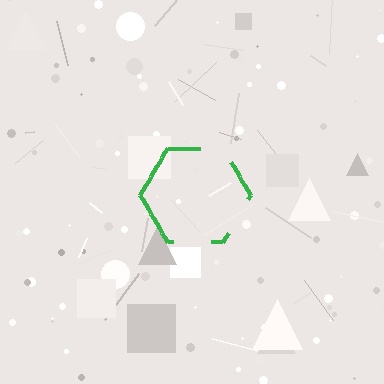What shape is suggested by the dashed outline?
The dashed outline suggests a hexagon.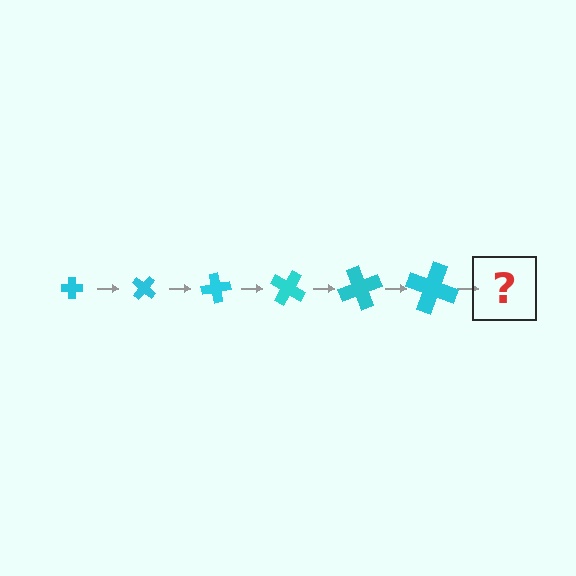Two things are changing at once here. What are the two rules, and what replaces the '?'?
The two rules are that the cross grows larger each step and it rotates 40 degrees each step. The '?' should be a cross, larger than the previous one and rotated 240 degrees from the start.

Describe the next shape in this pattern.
It should be a cross, larger than the previous one and rotated 240 degrees from the start.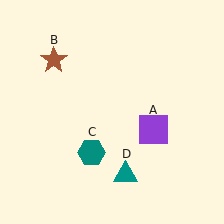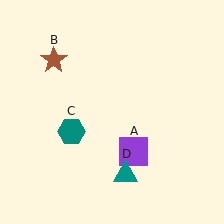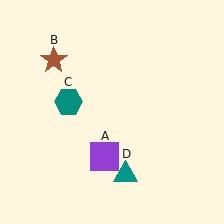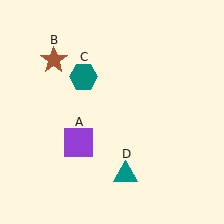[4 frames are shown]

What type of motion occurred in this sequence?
The purple square (object A), teal hexagon (object C) rotated clockwise around the center of the scene.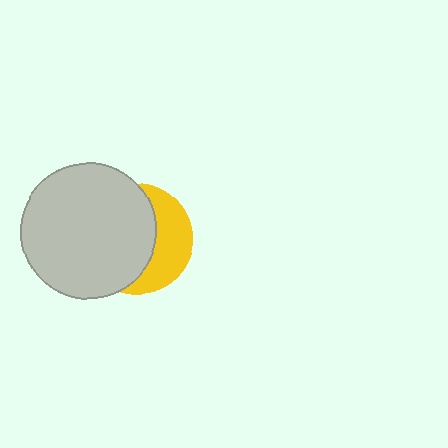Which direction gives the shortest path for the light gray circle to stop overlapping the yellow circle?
Moving left gives the shortest separation.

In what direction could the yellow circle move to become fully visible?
The yellow circle could move right. That would shift it out from behind the light gray circle entirely.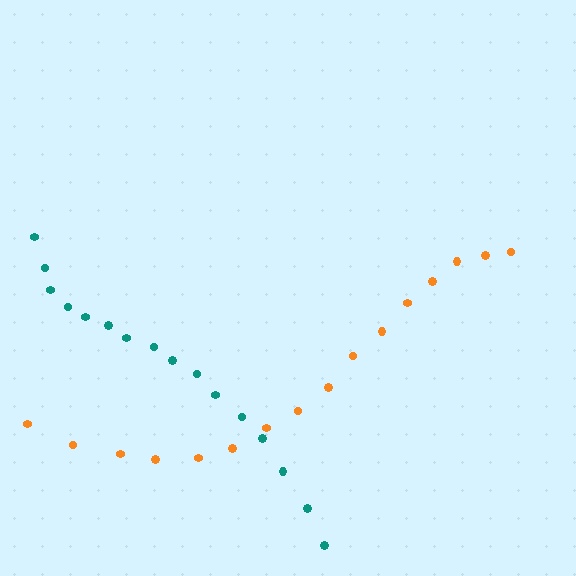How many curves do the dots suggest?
There are 2 distinct paths.